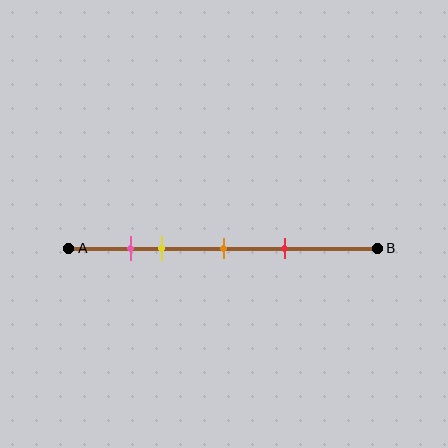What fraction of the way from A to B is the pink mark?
The pink mark is approximately 20% (0.2) of the way from A to B.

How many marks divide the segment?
There are 4 marks dividing the segment.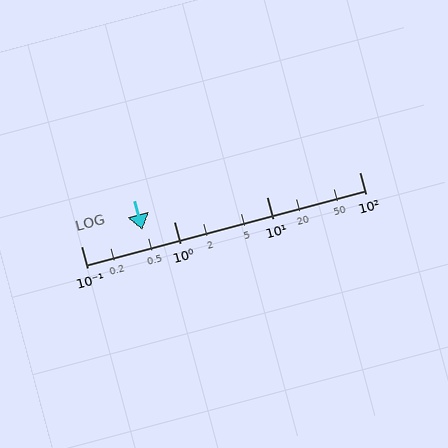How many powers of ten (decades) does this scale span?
The scale spans 3 decades, from 0.1 to 100.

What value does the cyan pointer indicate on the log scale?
The pointer indicates approximately 0.46.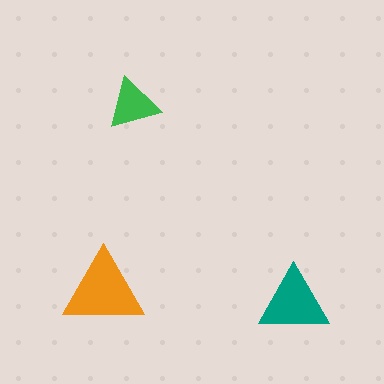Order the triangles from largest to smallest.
the orange one, the teal one, the green one.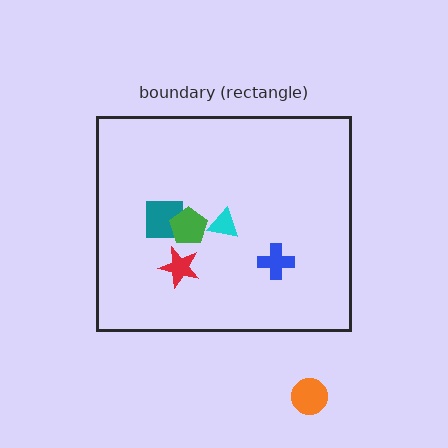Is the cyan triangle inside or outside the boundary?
Inside.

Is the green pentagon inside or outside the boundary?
Inside.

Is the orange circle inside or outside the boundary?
Outside.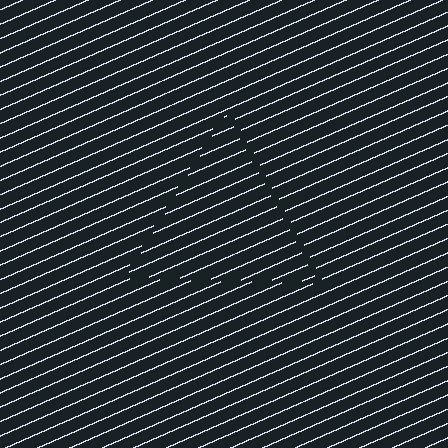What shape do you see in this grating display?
An illusory triangle. The interior of the shape contains the same grating, shifted by half a period — the contour is defined by the phase discontinuity where line-ends from the inner and outer gratings abut.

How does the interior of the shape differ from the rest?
The interior of the shape contains the same grating, shifted by half a period — the contour is defined by the phase discontinuity where line-ends from the inner and outer gratings abut.